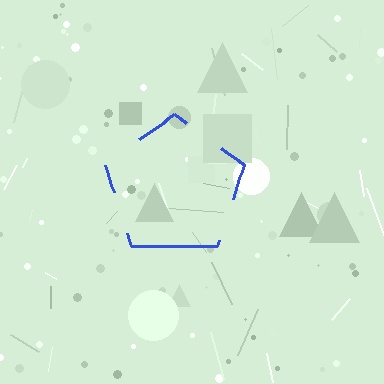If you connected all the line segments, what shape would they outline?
They would outline a pentagon.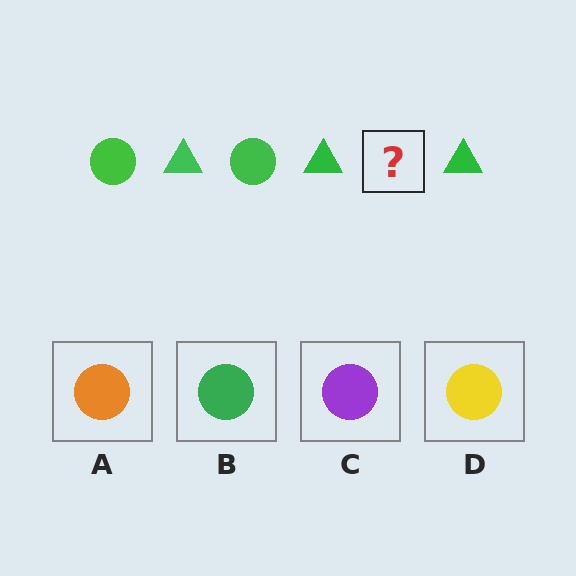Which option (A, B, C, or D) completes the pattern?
B.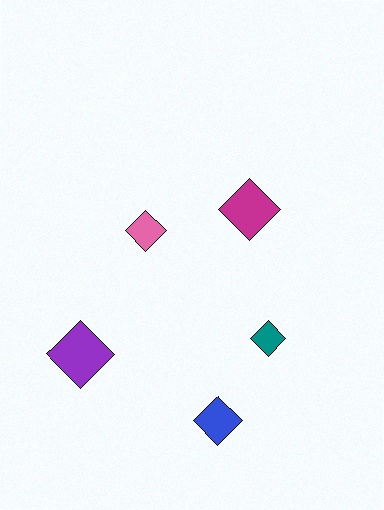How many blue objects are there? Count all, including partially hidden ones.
There is 1 blue object.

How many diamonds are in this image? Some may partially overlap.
There are 5 diamonds.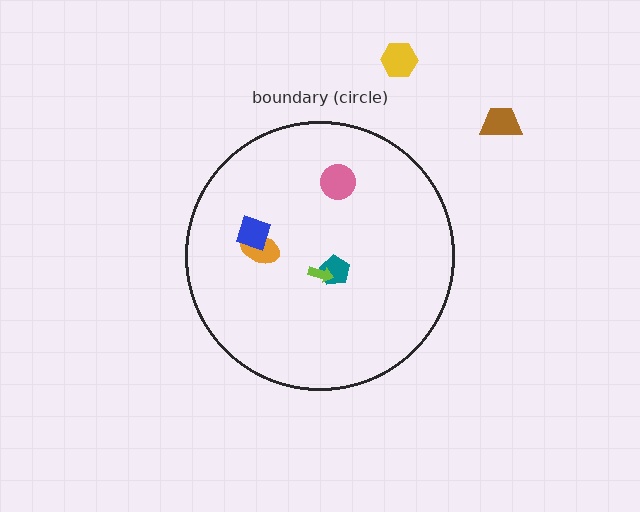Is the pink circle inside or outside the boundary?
Inside.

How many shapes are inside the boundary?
5 inside, 2 outside.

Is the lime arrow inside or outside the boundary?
Inside.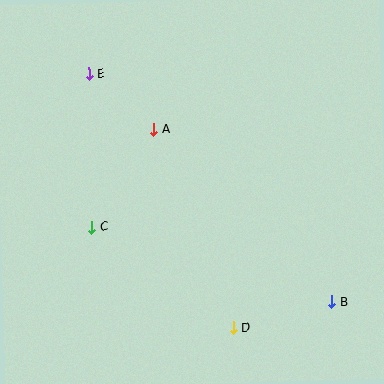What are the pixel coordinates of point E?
Point E is at (89, 74).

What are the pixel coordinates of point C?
Point C is at (92, 227).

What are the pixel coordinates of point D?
Point D is at (233, 328).